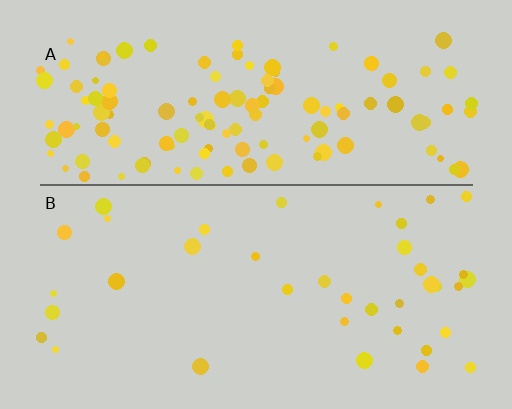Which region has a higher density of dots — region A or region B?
A (the top).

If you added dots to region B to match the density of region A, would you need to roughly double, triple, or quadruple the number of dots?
Approximately triple.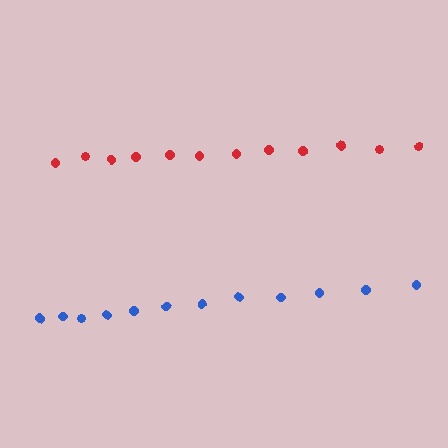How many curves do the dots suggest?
There are 2 distinct paths.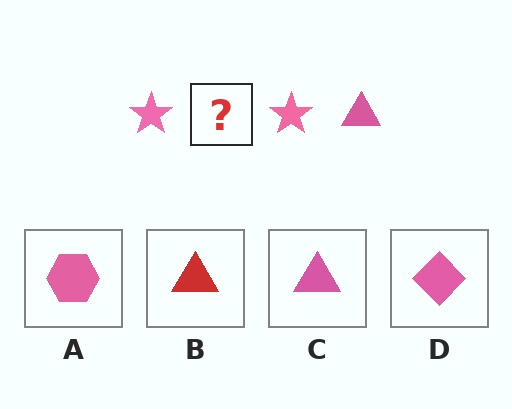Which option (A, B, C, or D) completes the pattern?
C.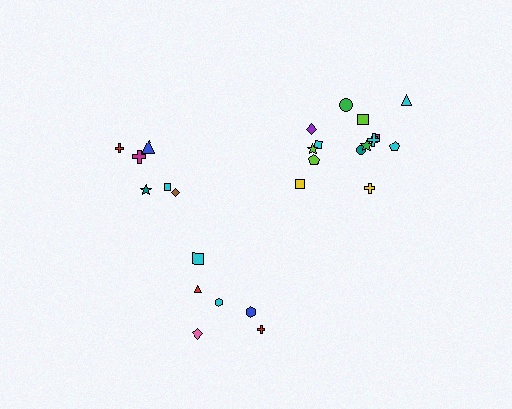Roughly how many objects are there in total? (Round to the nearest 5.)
Roughly 25 objects in total.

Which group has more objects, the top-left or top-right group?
The top-right group.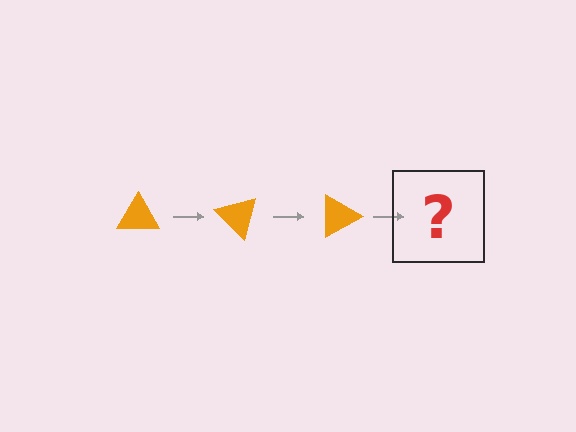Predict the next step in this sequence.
The next step is an orange triangle rotated 135 degrees.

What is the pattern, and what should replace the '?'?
The pattern is that the triangle rotates 45 degrees each step. The '?' should be an orange triangle rotated 135 degrees.